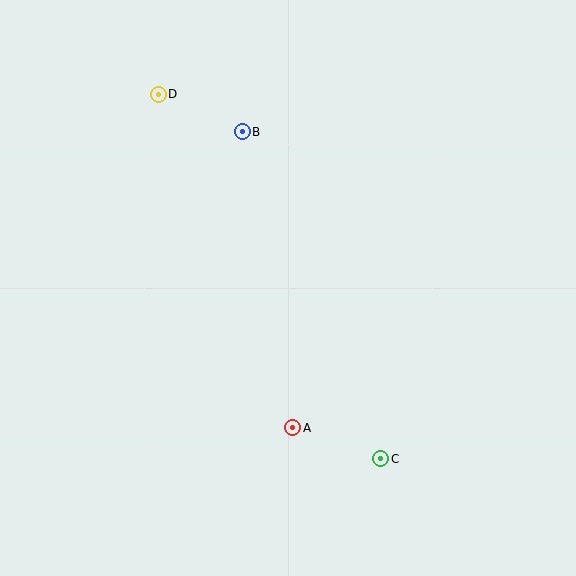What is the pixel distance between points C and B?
The distance between C and B is 355 pixels.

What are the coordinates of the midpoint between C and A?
The midpoint between C and A is at (337, 443).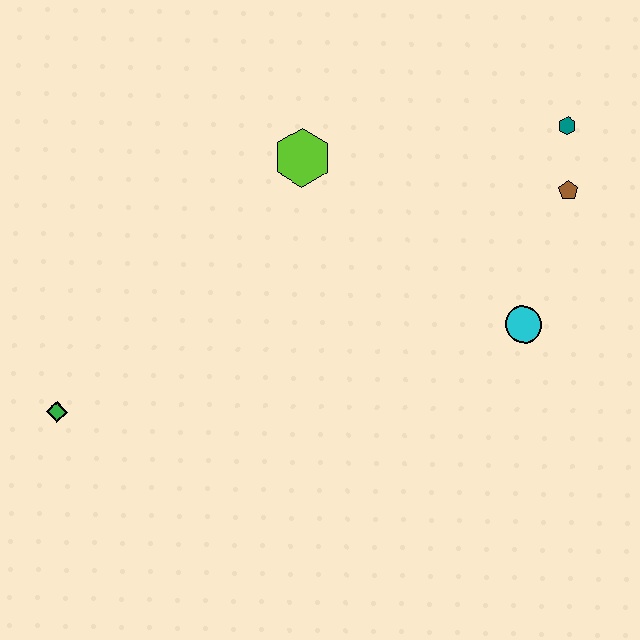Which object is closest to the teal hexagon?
The brown pentagon is closest to the teal hexagon.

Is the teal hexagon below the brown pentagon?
No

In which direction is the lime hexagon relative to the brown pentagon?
The lime hexagon is to the left of the brown pentagon.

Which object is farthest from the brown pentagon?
The green diamond is farthest from the brown pentagon.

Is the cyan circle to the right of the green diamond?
Yes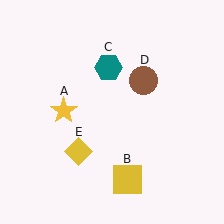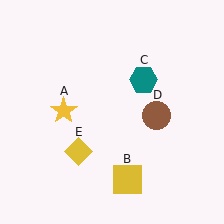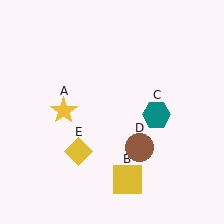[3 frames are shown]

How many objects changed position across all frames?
2 objects changed position: teal hexagon (object C), brown circle (object D).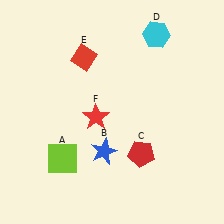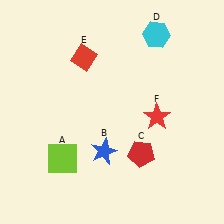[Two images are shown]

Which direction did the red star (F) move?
The red star (F) moved right.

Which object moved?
The red star (F) moved right.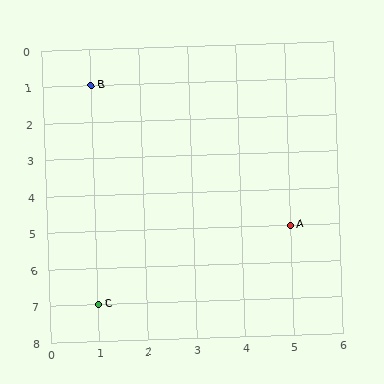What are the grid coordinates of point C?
Point C is at grid coordinates (1, 7).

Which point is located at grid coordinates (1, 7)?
Point C is at (1, 7).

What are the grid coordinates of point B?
Point B is at grid coordinates (1, 1).